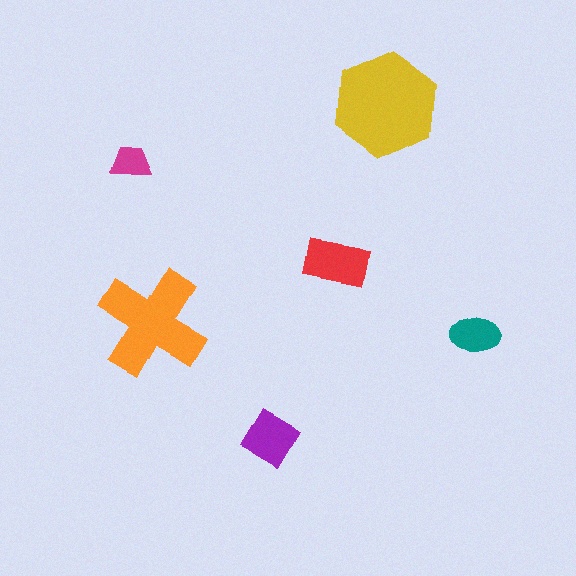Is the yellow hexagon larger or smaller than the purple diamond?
Larger.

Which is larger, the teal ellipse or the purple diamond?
The purple diamond.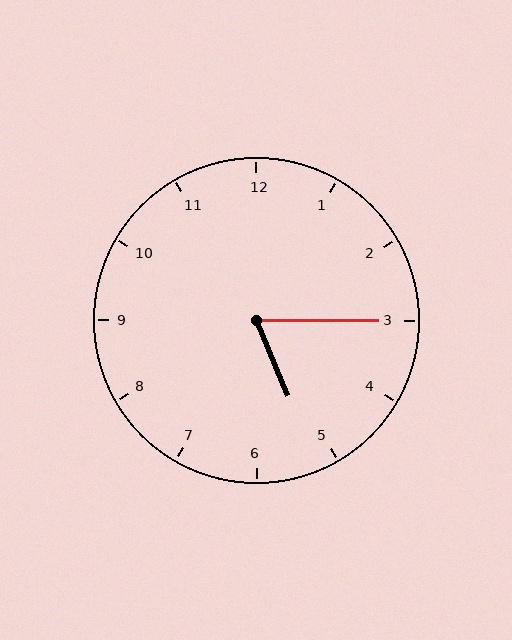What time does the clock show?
5:15.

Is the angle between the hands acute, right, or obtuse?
It is acute.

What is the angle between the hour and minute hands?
Approximately 68 degrees.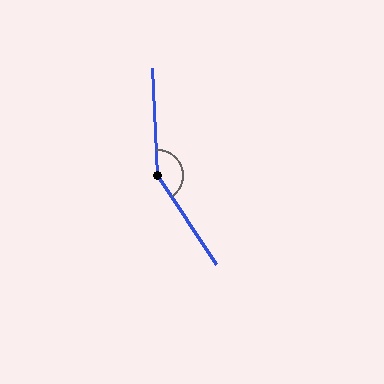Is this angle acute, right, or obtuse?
It is obtuse.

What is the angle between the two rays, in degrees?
Approximately 149 degrees.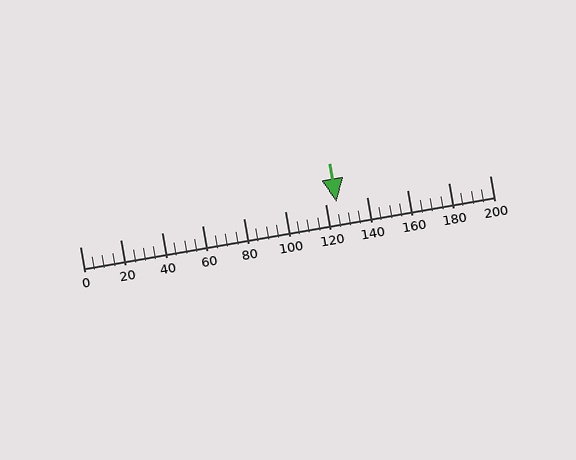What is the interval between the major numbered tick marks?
The major tick marks are spaced 20 units apart.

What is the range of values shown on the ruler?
The ruler shows values from 0 to 200.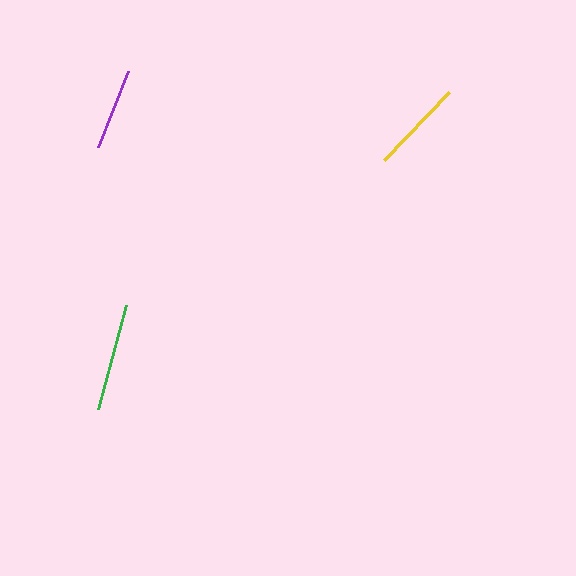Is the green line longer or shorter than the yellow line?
The green line is longer than the yellow line.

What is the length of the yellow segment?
The yellow segment is approximately 94 pixels long.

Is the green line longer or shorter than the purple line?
The green line is longer than the purple line.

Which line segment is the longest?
The green line is the longest at approximately 108 pixels.